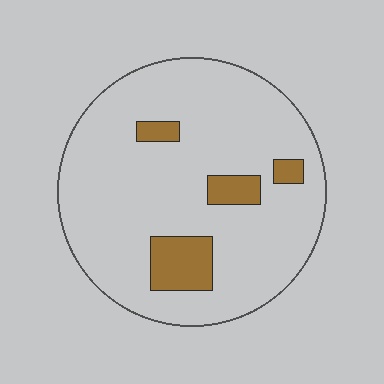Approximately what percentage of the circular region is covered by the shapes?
Approximately 10%.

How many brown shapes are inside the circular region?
4.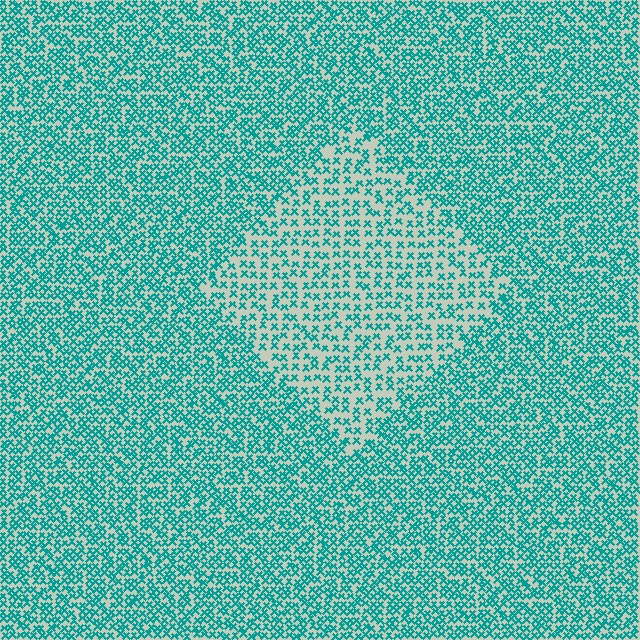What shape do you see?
I see a diamond.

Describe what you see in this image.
The image contains small teal elements arranged at two different densities. A diamond-shaped region is visible where the elements are less densely packed than the surrounding area.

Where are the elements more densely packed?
The elements are more densely packed outside the diamond boundary.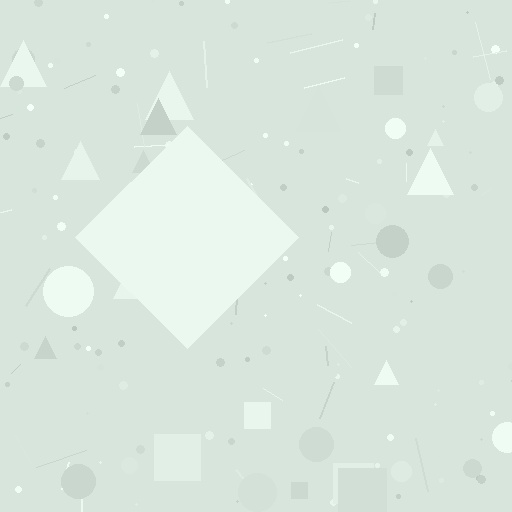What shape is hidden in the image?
A diamond is hidden in the image.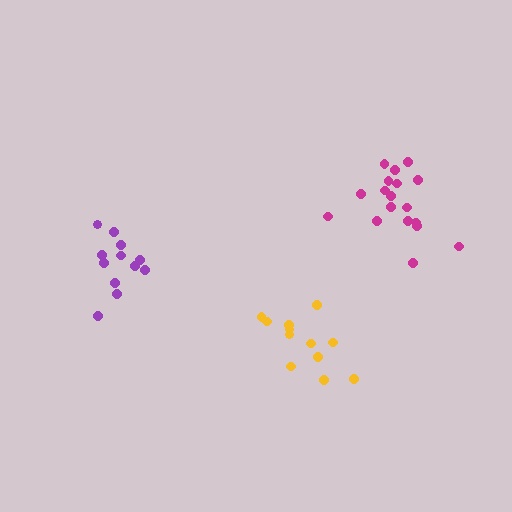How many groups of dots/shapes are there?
There are 3 groups.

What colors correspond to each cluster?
The clusters are colored: purple, yellow, magenta.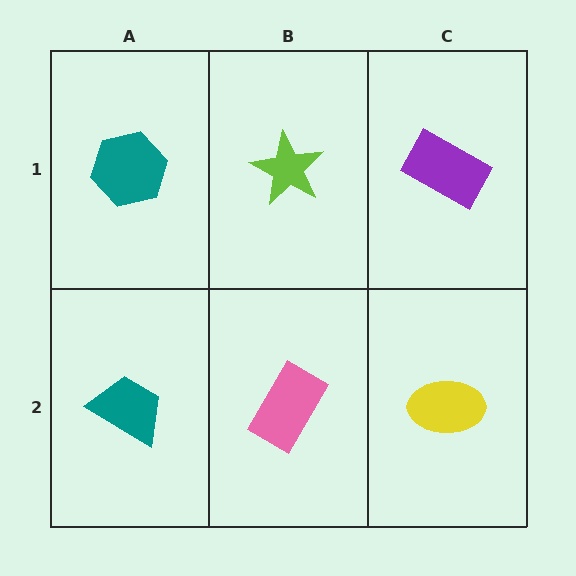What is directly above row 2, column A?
A teal hexagon.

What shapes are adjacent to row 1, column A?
A teal trapezoid (row 2, column A), a lime star (row 1, column B).